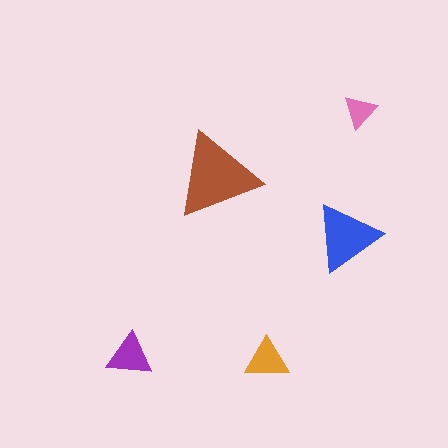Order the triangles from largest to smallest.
the brown one, the blue one, the purple one, the orange one, the pink one.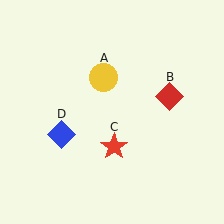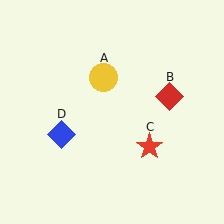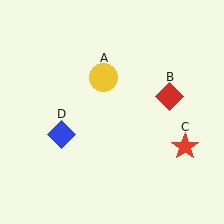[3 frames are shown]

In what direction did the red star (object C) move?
The red star (object C) moved right.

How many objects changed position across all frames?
1 object changed position: red star (object C).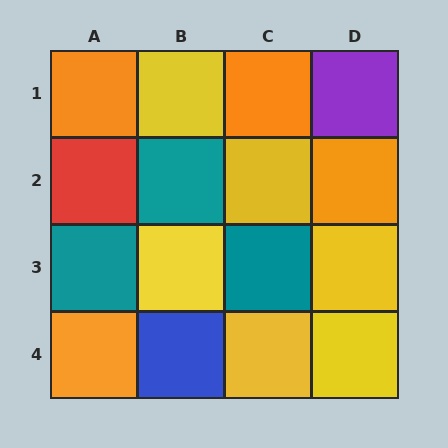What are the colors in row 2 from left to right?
Red, teal, yellow, orange.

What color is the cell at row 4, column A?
Orange.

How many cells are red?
1 cell is red.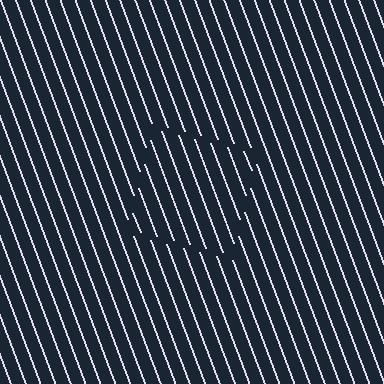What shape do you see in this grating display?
An illusory square. The interior of the shape contains the same grating, shifted by half a period — the contour is defined by the phase discontinuity where line-ends from the inner and outer gratings abut.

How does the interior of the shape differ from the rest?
The interior of the shape contains the same grating, shifted by half a period — the contour is defined by the phase discontinuity where line-ends from the inner and outer gratings abut.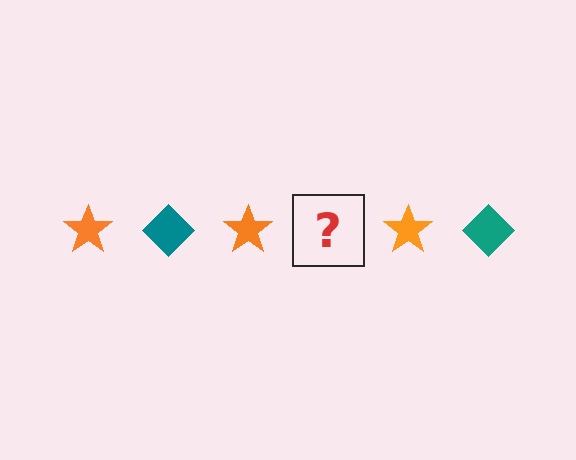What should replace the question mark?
The question mark should be replaced with a teal diamond.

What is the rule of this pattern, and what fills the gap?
The rule is that the pattern alternates between orange star and teal diamond. The gap should be filled with a teal diamond.